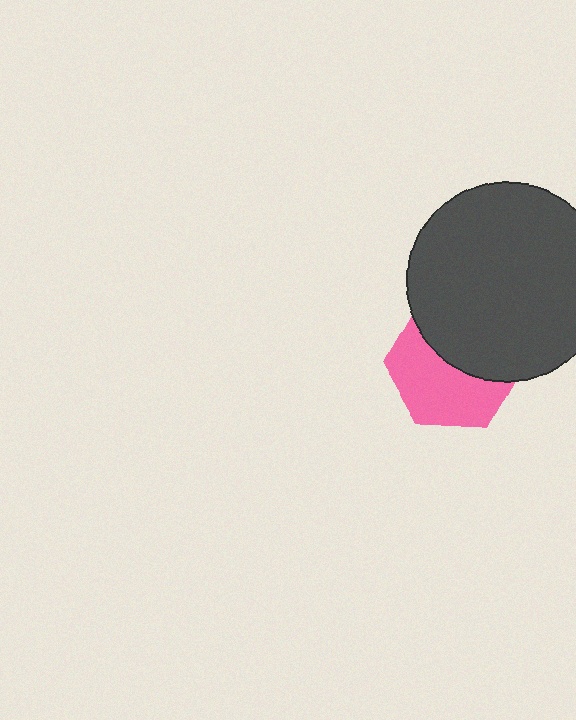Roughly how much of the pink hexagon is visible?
About half of it is visible (roughly 54%).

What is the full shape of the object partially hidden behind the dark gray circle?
The partially hidden object is a pink hexagon.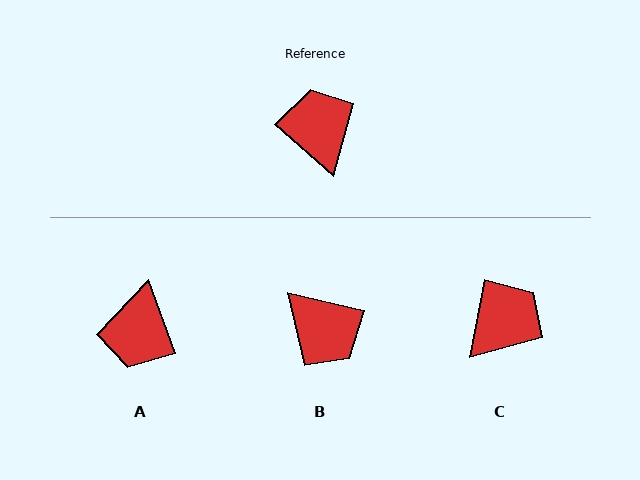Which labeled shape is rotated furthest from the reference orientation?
B, about 152 degrees away.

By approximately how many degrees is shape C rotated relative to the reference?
Approximately 60 degrees clockwise.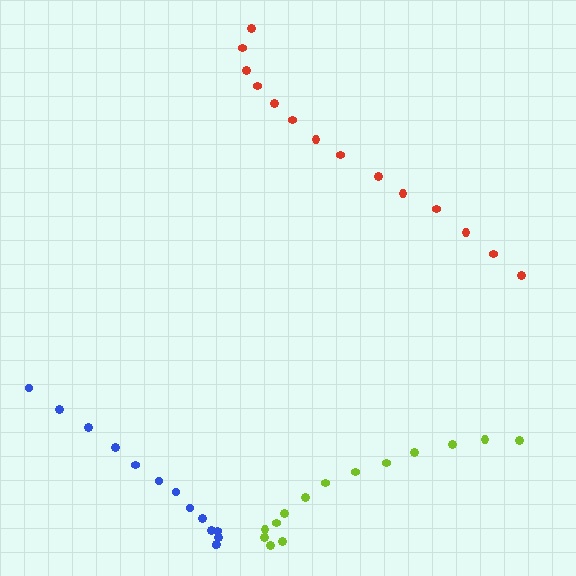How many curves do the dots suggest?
There are 3 distinct paths.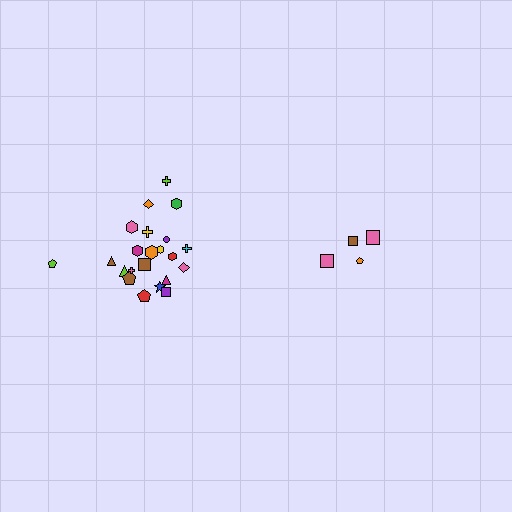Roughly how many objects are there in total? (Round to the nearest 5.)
Roughly 25 objects in total.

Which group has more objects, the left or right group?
The left group.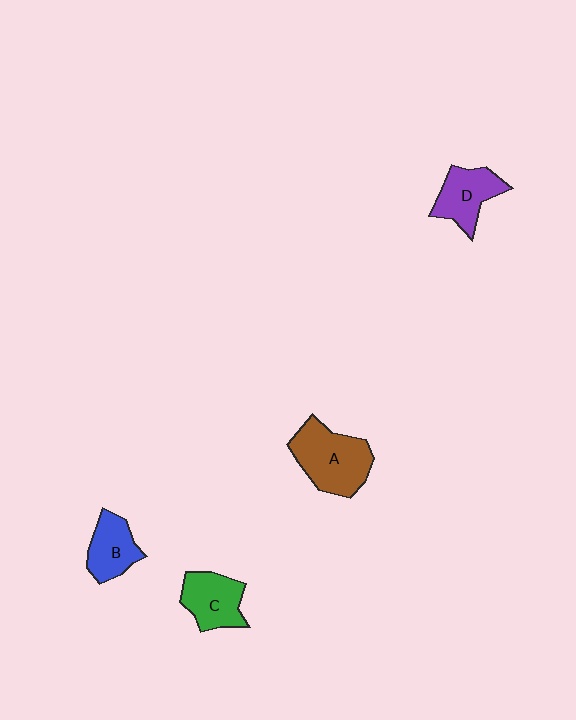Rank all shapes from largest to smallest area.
From largest to smallest: A (brown), C (green), D (purple), B (blue).